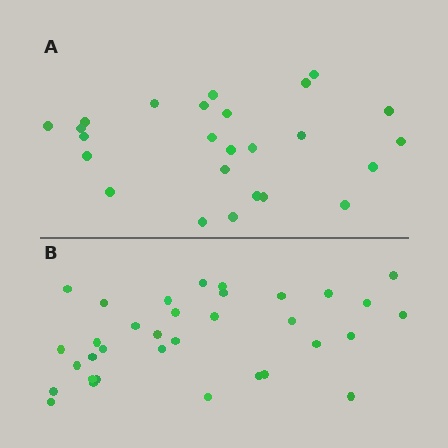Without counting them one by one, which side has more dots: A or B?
Region B (the bottom region) has more dots.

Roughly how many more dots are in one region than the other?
Region B has roughly 8 or so more dots than region A.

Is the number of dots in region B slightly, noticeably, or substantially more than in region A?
Region B has noticeably more, but not dramatically so. The ratio is roughly 1.4 to 1.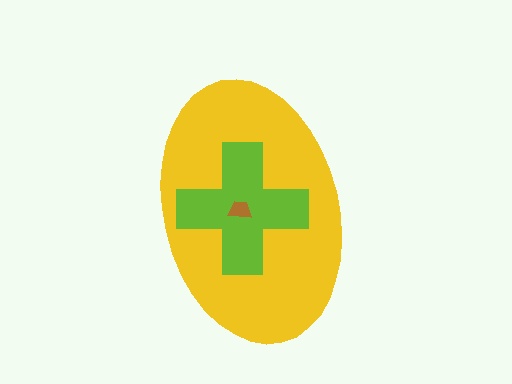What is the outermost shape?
The yellow ellipse.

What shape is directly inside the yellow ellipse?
The lime cross.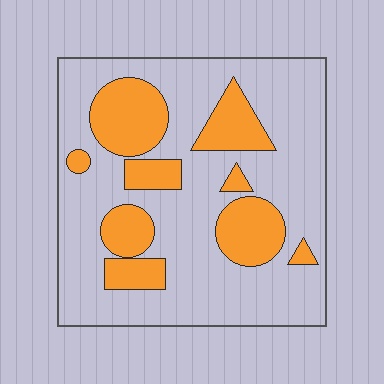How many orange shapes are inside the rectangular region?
9.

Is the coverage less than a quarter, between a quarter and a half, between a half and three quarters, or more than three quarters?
Between a quarter and a half.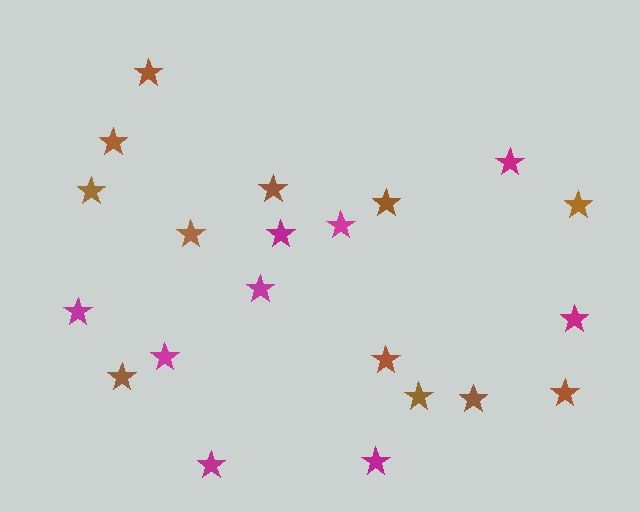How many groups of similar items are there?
There are 2 groups: one group of brown stars (12) and one group of magenta stars (9).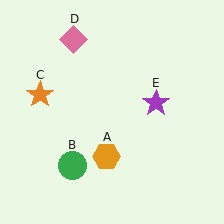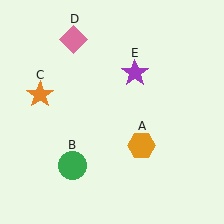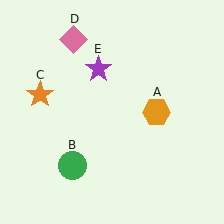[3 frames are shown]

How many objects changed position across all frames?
2 objects changed position: orange hexagon (object A), purple star (object E).